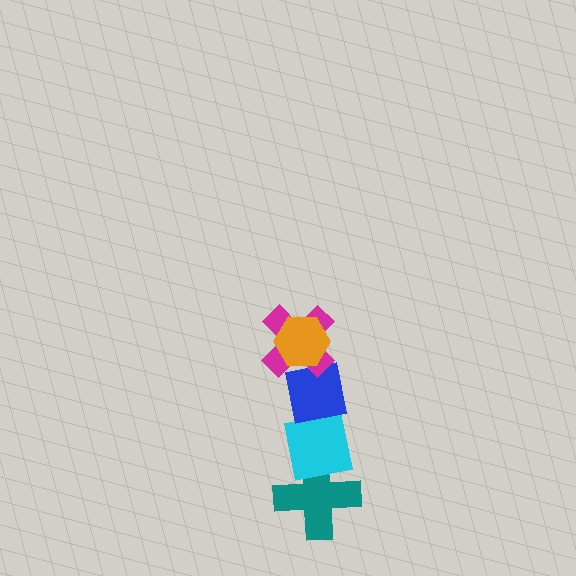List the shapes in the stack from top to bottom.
From top to bottom: the orange hexagon, the magenta cross, the blue square, the cyan square, the teal cross.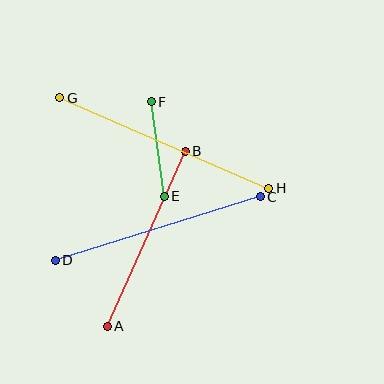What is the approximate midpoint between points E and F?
The midpoint is at approximately (158, 149) pixels.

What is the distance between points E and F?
The distance is approximately 95 pixels.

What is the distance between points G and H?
The distance is approximately 228 pixels.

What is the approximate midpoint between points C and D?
The midpoint is at approximately (158, 229) pixels.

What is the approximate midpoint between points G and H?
The midpoint is at approximately (164, 143) pixels.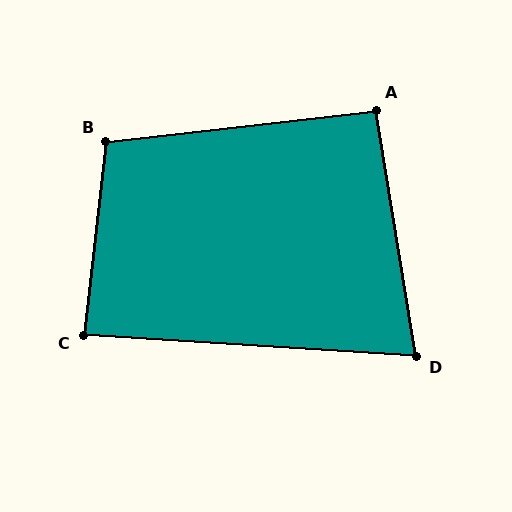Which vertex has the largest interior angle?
B, at approximately 103 degrees.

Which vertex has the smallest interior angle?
D, at approximately 77 degrees.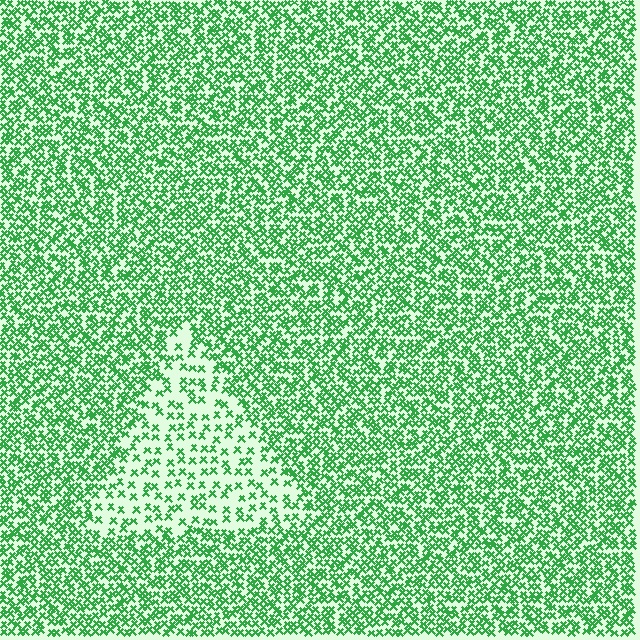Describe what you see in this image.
The image contains small green elements arranged at two different densities. A triangle-shaped region is visible where the elements are less densely packed than the surrounding area.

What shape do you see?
I see a triangle.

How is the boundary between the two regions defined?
The boundary is defined by a change in element density (approximately 2.3x ratio). All elements are the same color, size, and shape.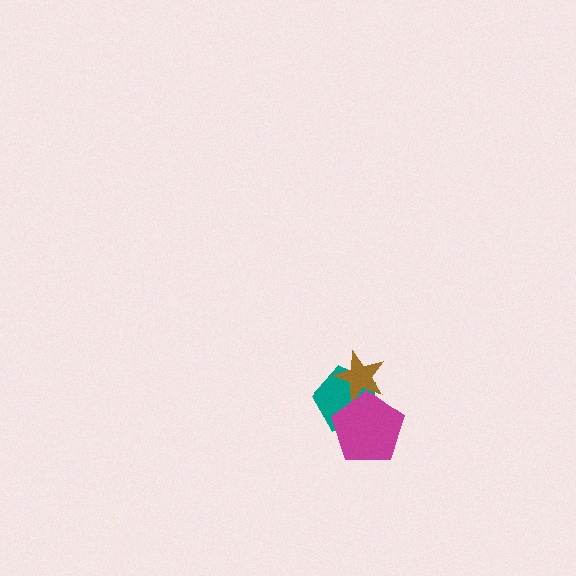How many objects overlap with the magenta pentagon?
2 objects overlap with the magenta pentagon.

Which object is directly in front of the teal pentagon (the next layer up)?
The brown star is directly in front of the teal pentagon.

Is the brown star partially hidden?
Yes, it is partially covered by another shape.